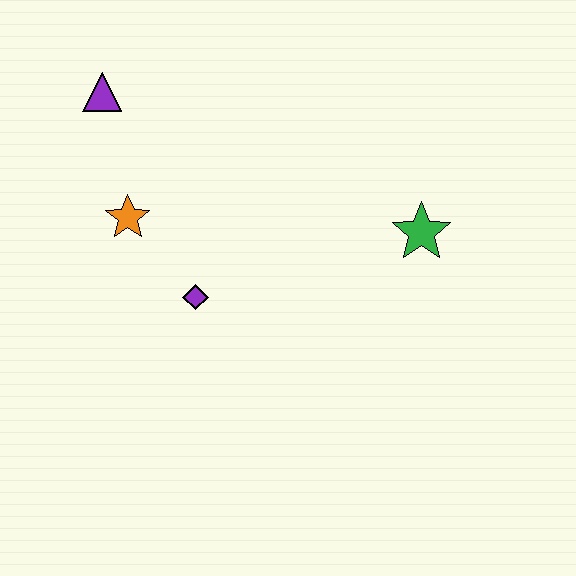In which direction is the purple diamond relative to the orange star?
The purple diamond is below the orange star.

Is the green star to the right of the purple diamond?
Yes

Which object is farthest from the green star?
The purple triangle is farthest from the green star.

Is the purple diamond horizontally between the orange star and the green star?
Yes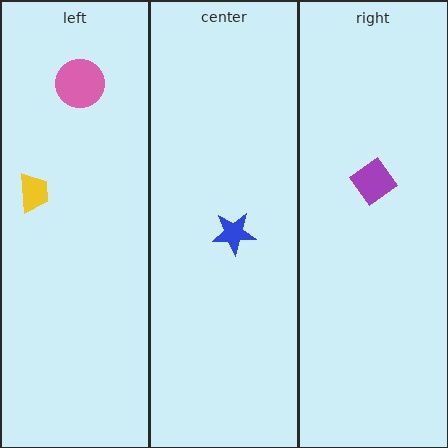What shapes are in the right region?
The purple diamond.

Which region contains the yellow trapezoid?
The left region.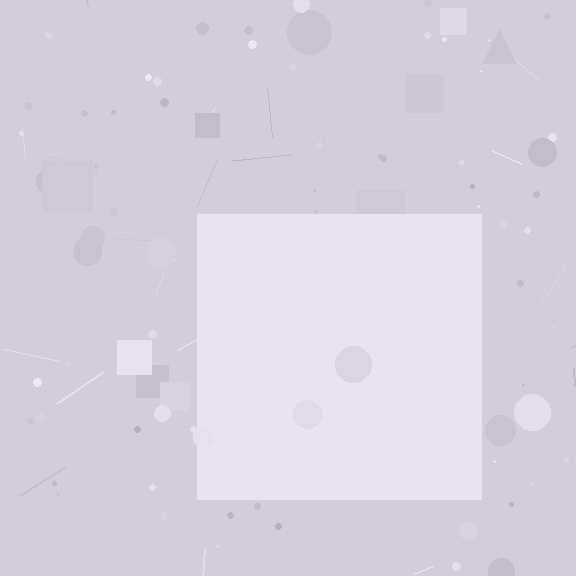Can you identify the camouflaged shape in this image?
The camouflaged shape is a square.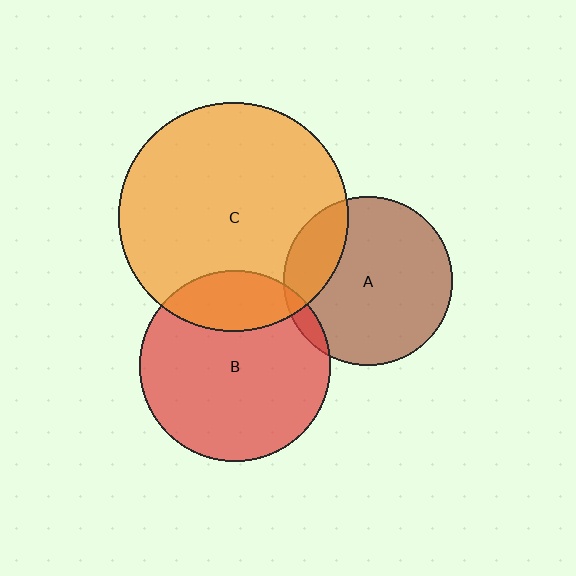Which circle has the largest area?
Circle C (orange).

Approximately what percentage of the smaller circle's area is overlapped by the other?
Approximately 20%.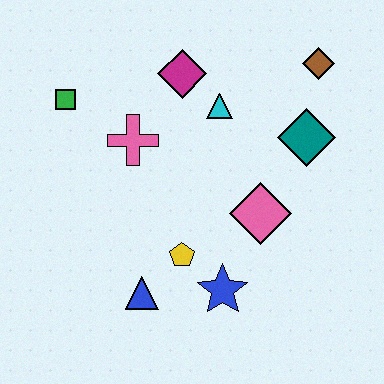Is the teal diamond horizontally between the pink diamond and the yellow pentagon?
No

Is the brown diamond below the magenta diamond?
No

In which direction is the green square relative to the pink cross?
The green square is to the left of the pink cross.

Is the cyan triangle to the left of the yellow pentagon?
No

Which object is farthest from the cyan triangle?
The blue triangle is farthest from the cyan triangle.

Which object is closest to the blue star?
The yellow pentagon is closest to the blue star.